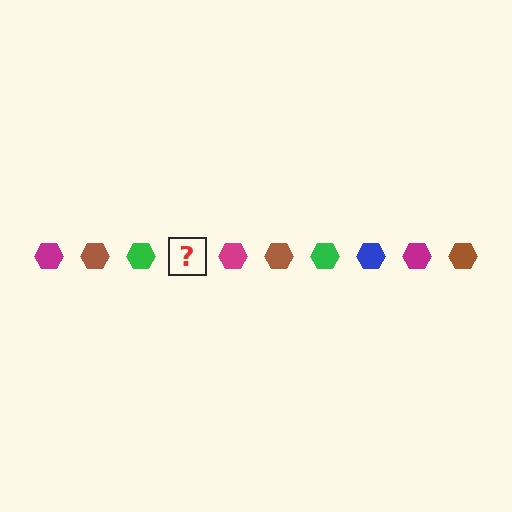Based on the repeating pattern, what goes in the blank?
The blank should be a blue hexagon.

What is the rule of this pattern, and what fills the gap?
The rule is that the pattern cycles through magenta, brown, green, blue hexagons. The gap should be filled with a blue hexagon.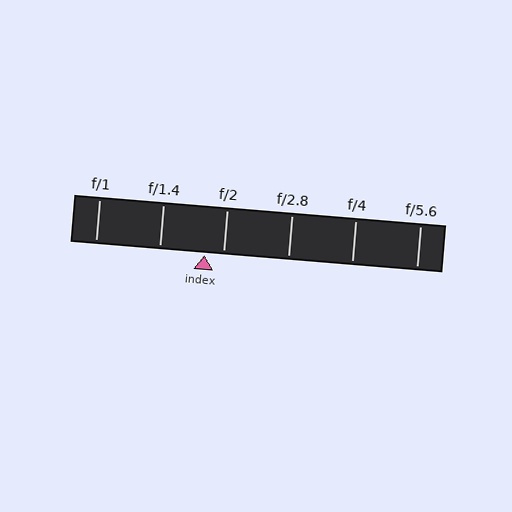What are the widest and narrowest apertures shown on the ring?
The widest aperture shown is f/1 and the narrowest is f/5.6.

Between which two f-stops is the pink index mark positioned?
The index mark is between f/1.4 and f/2.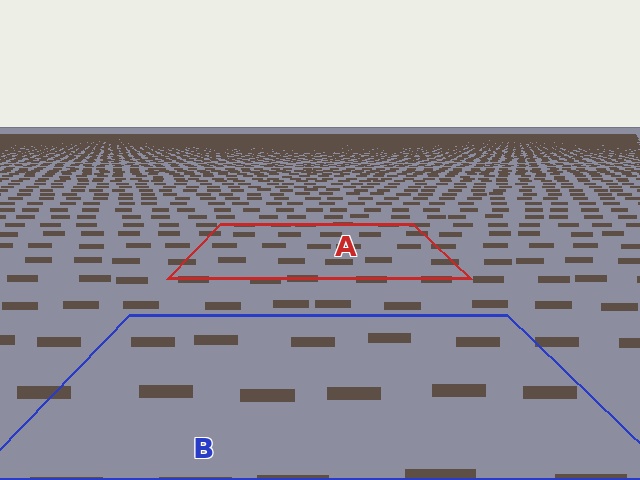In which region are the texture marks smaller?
The texture marks are smaller in region A, because it is farther away.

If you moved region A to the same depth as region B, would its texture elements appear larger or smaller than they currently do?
They would appear larger. At a closer depth, the same texture elements are projected at a bigger on-screen size.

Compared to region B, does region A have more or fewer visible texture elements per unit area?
Region A has more texture elements per unit area — they are packed more densely because it is farther away.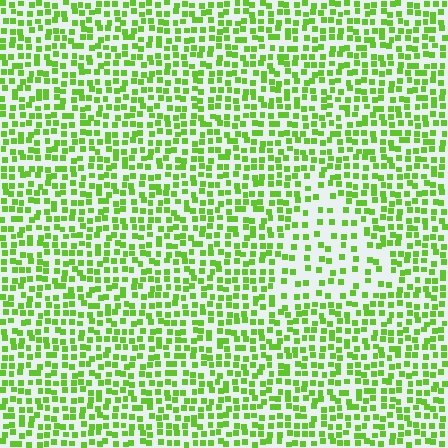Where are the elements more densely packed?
The elements are more densely packed outside the triangle boundary.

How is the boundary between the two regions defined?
The boundary is defined by a change in element density (approximately 2.0x ratio). All elements are the same color, size, and shape.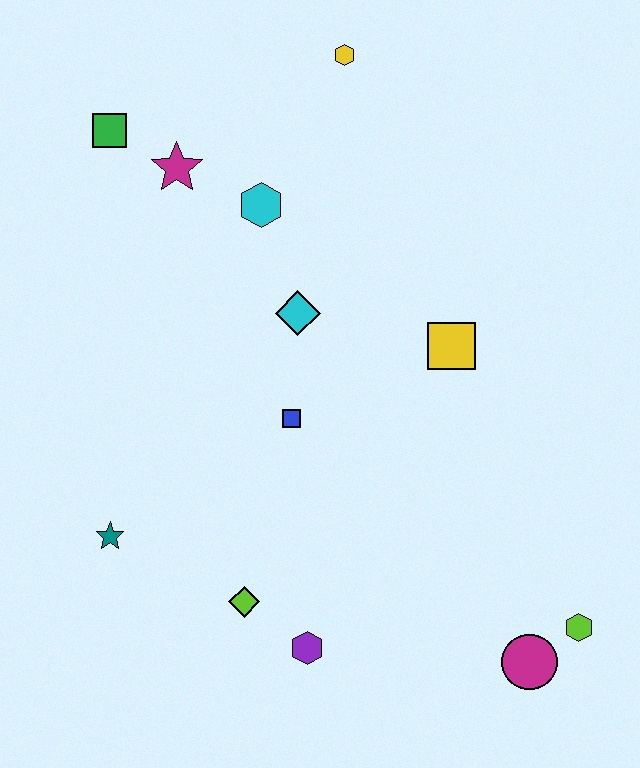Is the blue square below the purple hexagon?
No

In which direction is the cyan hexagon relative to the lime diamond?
The cyan hexagon is above the lime diamond.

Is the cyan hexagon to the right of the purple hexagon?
No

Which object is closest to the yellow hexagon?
The cyan hexagon is closest to the yellow hexagon.